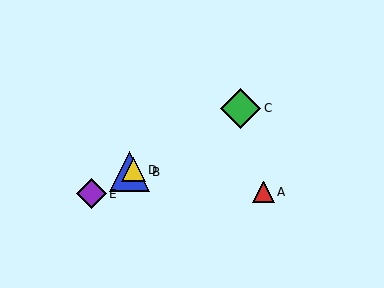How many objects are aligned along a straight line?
4 objects (B, C, D, E) are aligned along a straight line.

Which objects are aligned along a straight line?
Objects B, C, D, E are aligned along a straight line.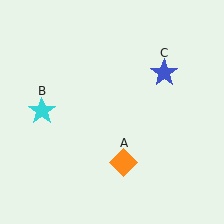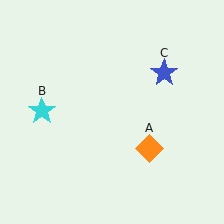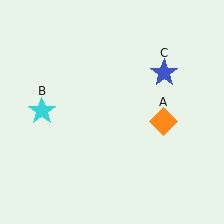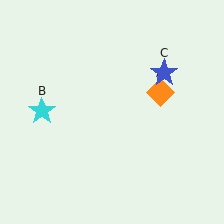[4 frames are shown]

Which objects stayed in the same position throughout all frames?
Cyan star (object B) and blue star (object C) remained stationary.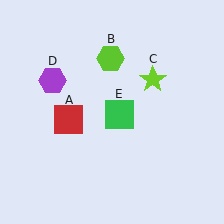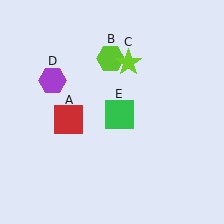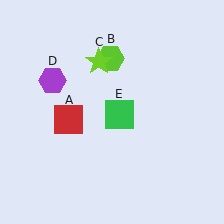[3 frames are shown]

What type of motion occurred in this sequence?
The lime star (object C) rotated counterclockwise around the center of the scene.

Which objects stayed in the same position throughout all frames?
Red square (object A) and lime hexagon (object B) and purple hexagon (object D) and green square (object E) remained stationary.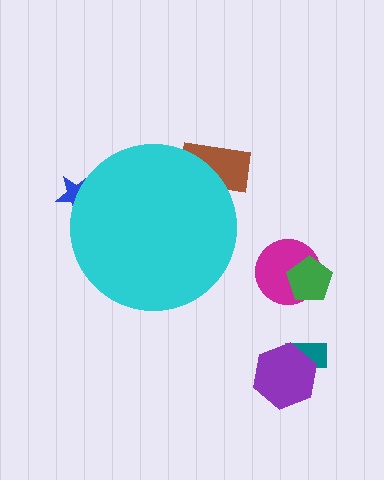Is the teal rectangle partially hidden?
No, the teal rectangle is fully visible.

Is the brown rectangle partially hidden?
Yes, the brown rectangle is partially hidden behind the cyan circle.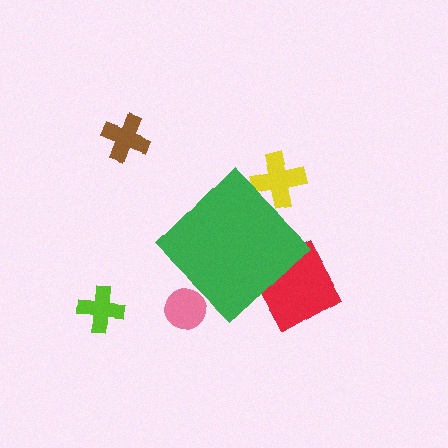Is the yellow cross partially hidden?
Yes, the yellow cross is partially hidden behind the green diamond.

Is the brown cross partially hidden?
No, the brown cross is fully visible.